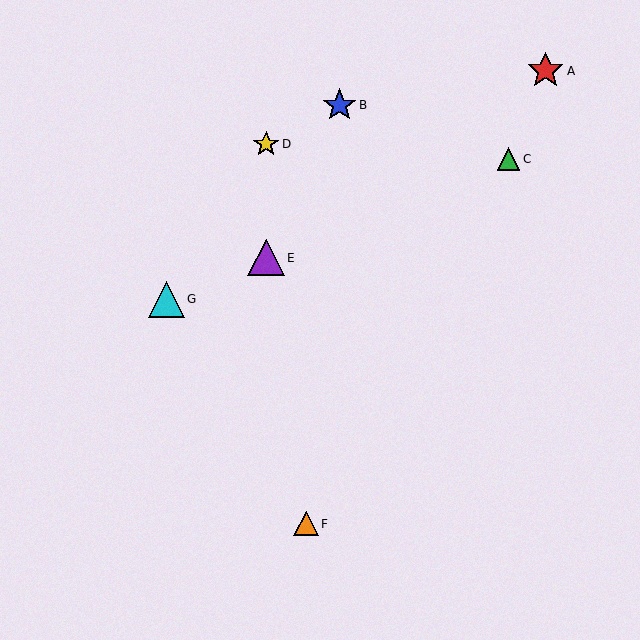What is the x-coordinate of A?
Object A is at x≈546.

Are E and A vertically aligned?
No, E is at x≈266 and A is at x≈546.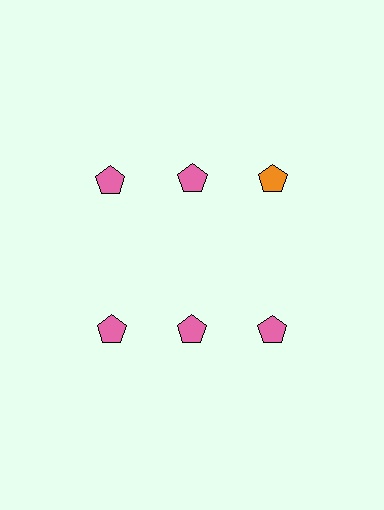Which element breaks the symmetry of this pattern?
The orange pentagon in the top row, center column breaks the symmetry. All other shapes are pink pentagons.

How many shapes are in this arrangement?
There are 6 shapes arranged in a grid pattern.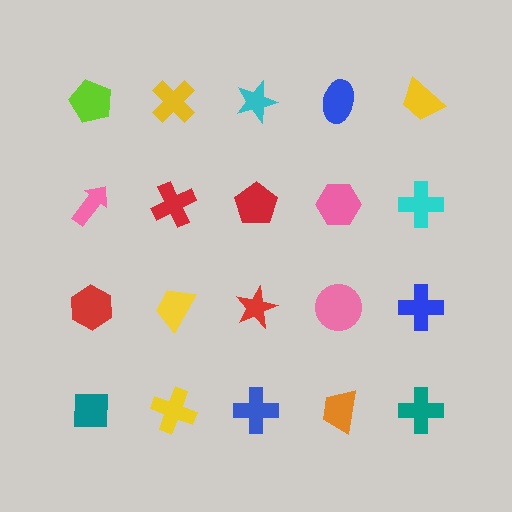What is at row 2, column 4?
A pink hexagon.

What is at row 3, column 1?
A red hexagon.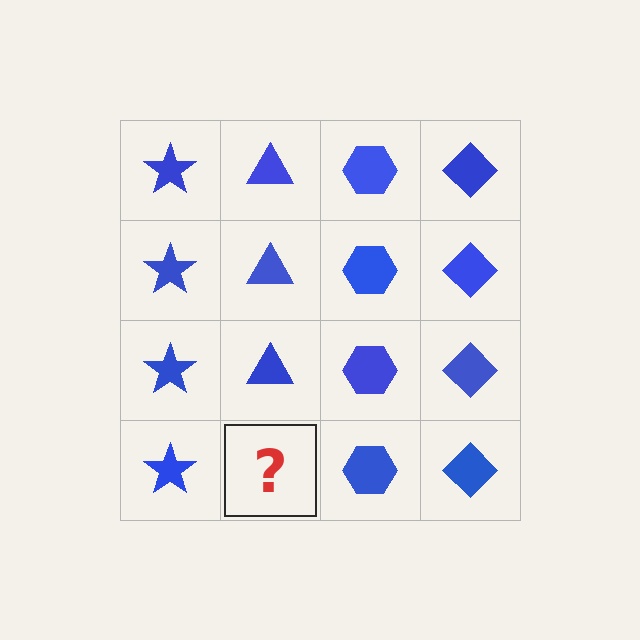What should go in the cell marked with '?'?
The missing cell should contain a blue triangle.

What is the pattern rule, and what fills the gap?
The rule is that each column has a consistent shape. The gap should be filled with a blue triangle.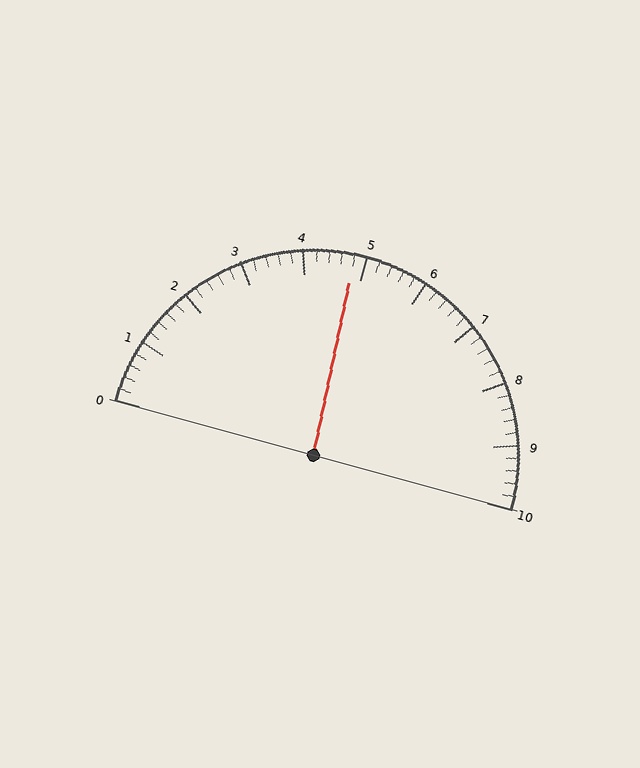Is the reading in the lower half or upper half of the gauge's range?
The reading is in the lower half of the range (0 to 10).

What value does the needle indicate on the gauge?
The needle indicates approximately 4.8.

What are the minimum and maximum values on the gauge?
The gauge ranges from 0 to 10.